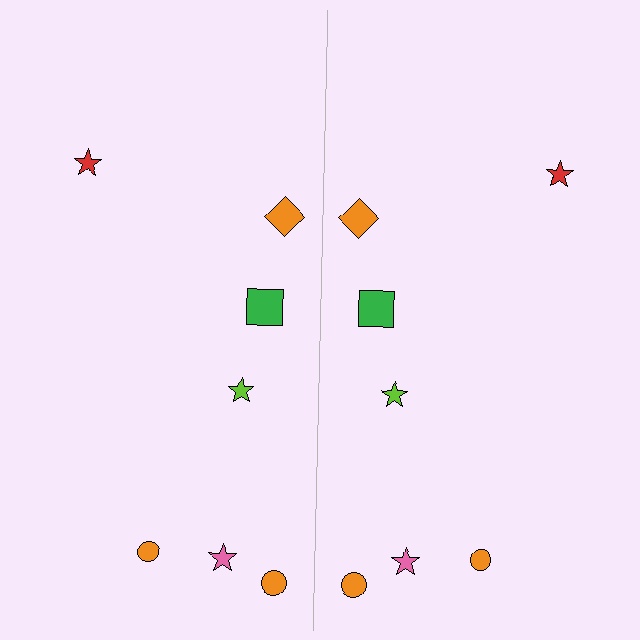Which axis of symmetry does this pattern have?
The pattern has a vertical axis of symmetry running through the center of the image.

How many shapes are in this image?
There are 14 shapes in this image.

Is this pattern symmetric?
Yes, this pattern has bilateral (reflection) symmetry.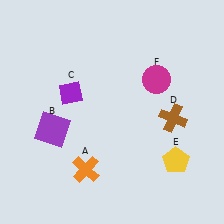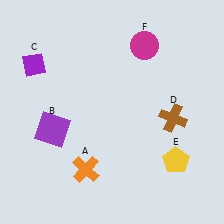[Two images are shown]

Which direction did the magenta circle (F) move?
The magenta circle (F) moved up.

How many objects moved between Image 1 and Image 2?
2 objects moved between the two images.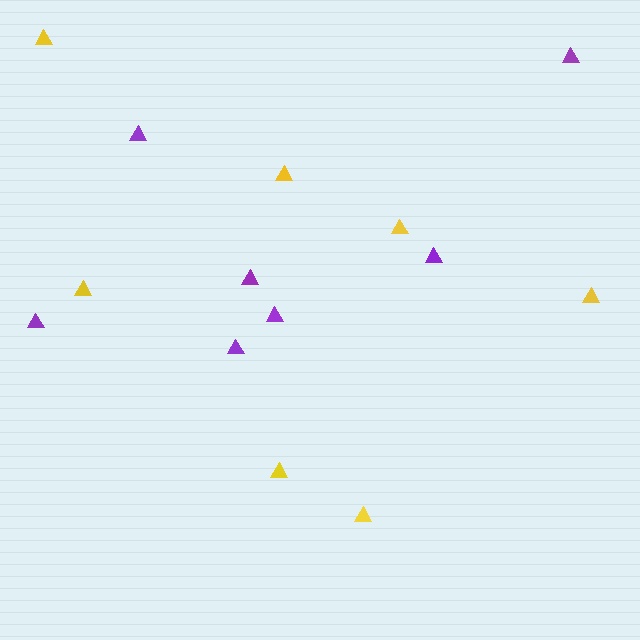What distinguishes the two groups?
There are 2 groups: one group of yellow triangles (7) and one group of purple triangles (7).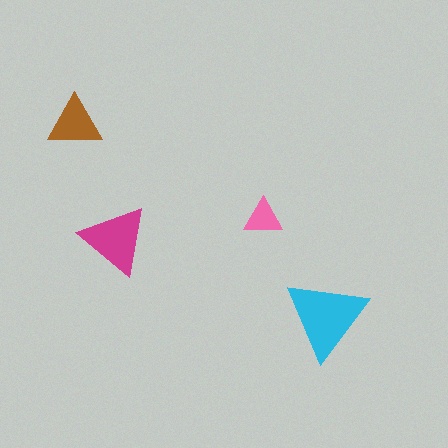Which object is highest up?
The brown triangle is topmost.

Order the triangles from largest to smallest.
the cyan one, the magenta one, the brown one, the pink one.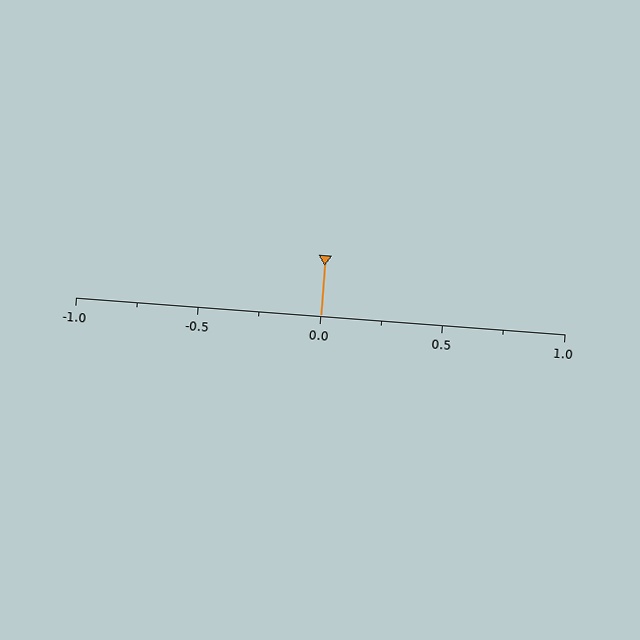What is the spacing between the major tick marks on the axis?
The major ticks are spaced 0.5 apart.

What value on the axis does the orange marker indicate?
The marker indicates approximately 0.